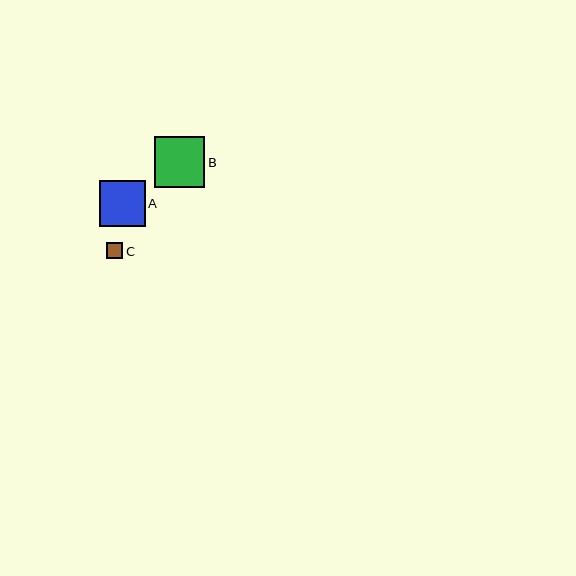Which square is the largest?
Square B is the largest with a size of approximately 50 pixels.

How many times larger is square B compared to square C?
Square B is approximately 3.1 times the size of square C.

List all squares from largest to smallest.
From largest to smallest: B, A, C.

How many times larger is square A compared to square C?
Square A is approximately 2.9 times the size of square C.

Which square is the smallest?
Square C is the smallest with a size of approximately 16 pixels.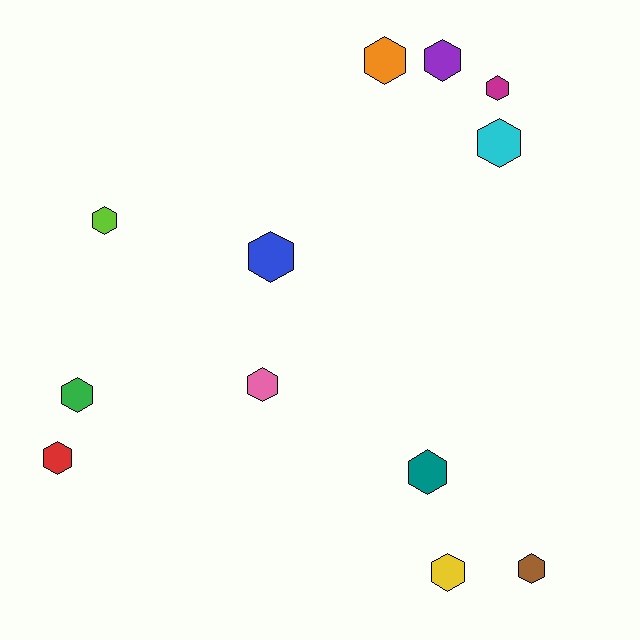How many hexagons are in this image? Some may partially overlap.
There are 12 hexagons.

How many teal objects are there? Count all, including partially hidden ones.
There is 1 teal object.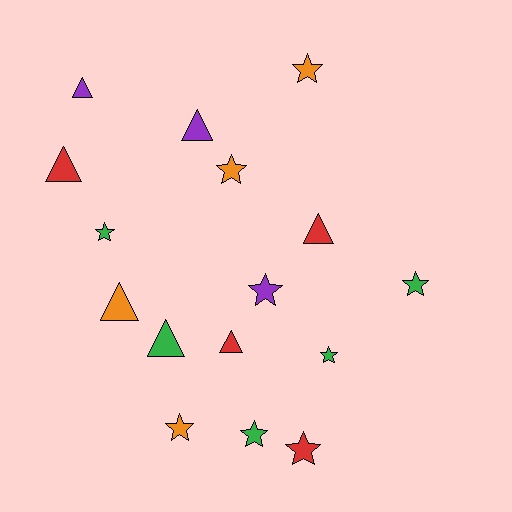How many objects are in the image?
There are 16 objects.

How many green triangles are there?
There is 1 green triangle.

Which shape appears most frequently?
Star, with 9 objects.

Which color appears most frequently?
Green, with 5 objects.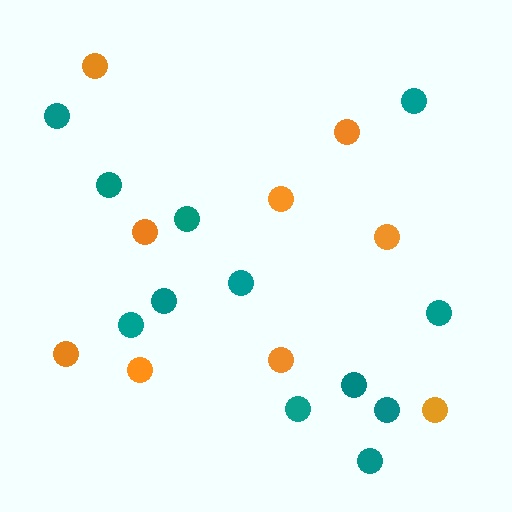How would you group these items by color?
There are 2 groups: one group of orange circles (9) and one group of teal circles (12).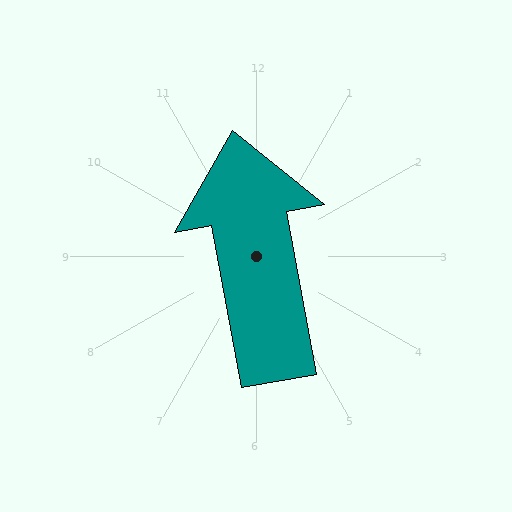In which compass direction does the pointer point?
North.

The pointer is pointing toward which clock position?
Roughly 12 o'clock.